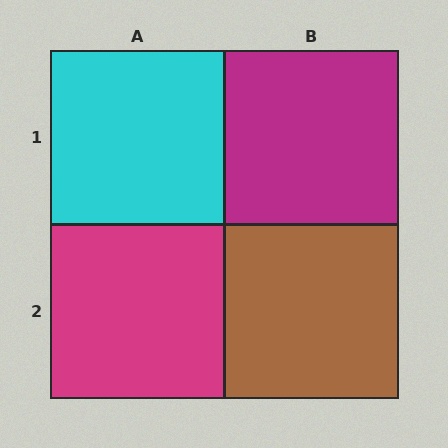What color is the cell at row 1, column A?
Cyan.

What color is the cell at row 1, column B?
Magenta.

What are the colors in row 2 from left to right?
Magenta, brown.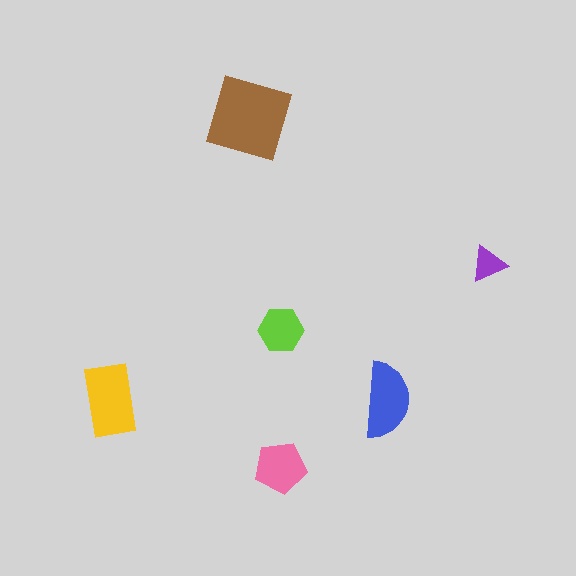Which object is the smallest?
The purple triangle.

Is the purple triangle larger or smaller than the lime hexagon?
Smaller.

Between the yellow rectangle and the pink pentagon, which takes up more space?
The yellow rectangle.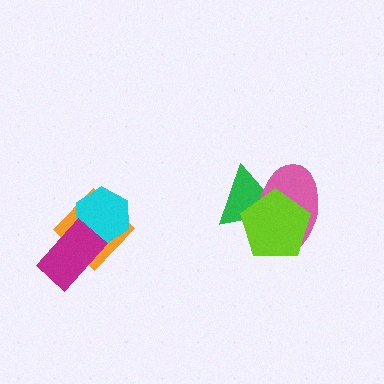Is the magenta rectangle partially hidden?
No, no other shape covers it.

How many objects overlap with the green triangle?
2 objects overlap with the green triangle.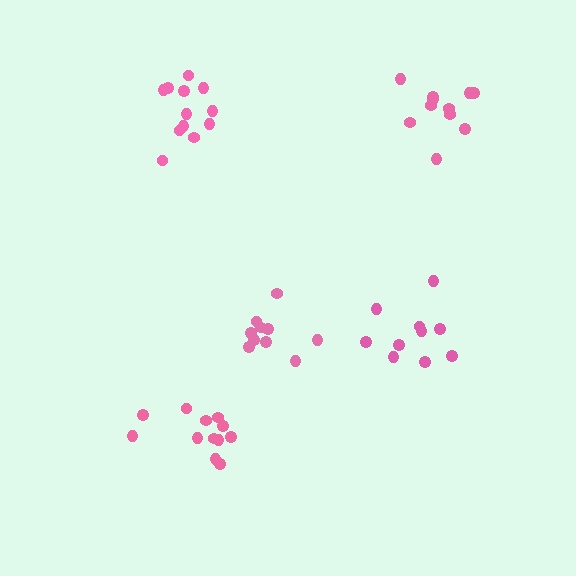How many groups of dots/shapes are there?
There are 5 groups.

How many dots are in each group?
Group 1: 12 dots, Group 2: 10 dots, Group 3: 10 dots, Group 4: 11 dots, Group 5: 12 dots (55 total).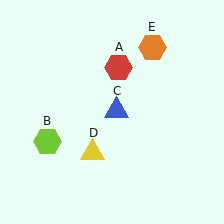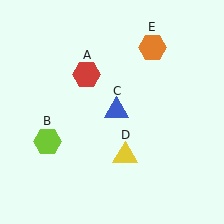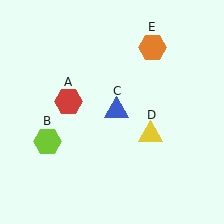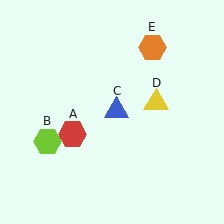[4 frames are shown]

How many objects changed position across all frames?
2 objects changed position: red hexagon (object A), yellow triangle (object D).